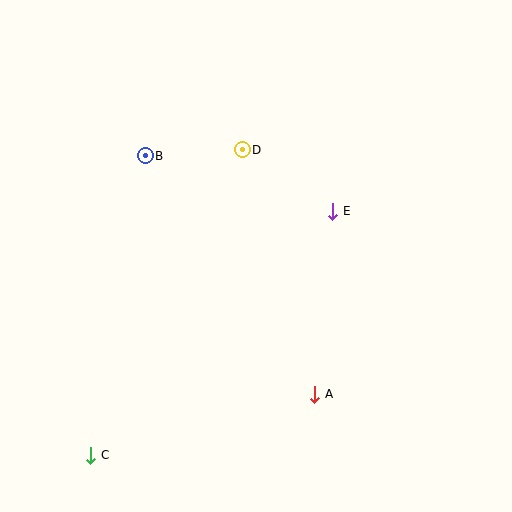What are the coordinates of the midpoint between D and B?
The midpoint between D and B is at (194, 153).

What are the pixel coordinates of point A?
Point A is at (315, 394).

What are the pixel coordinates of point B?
Point B is at (145, 156).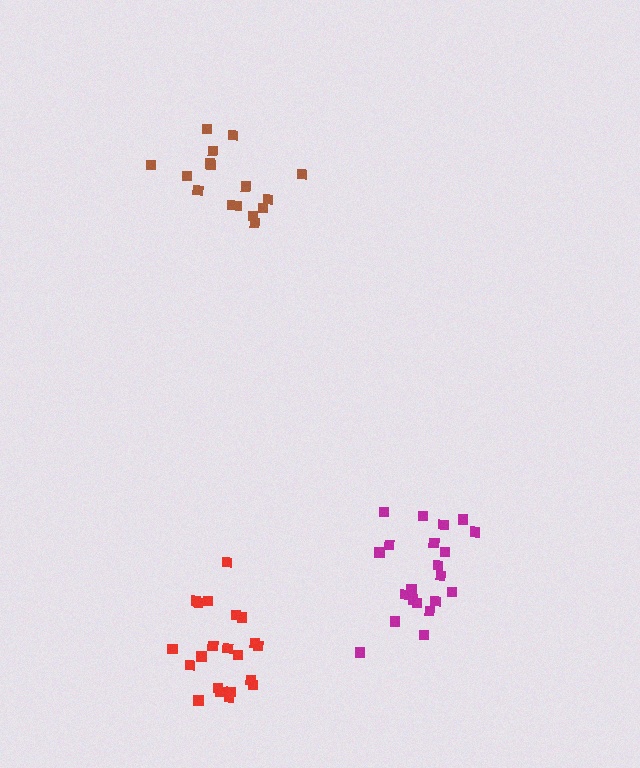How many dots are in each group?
Group 1: 21 dots, Group 2: 16 dots, Group 3: 21 dots (58 total).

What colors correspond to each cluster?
The clusters are colored: red, brown, magenta.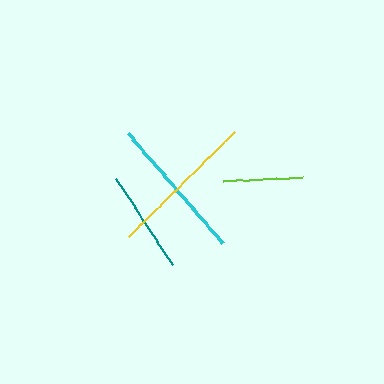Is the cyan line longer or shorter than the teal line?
The cyan line is longer than the teal line.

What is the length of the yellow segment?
The yellow segment is approximately 149 pixels long.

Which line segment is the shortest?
The lime line is the shortest at approximately 80 pixels.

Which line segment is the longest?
The yellow line is the longest at approximately 149 pixels.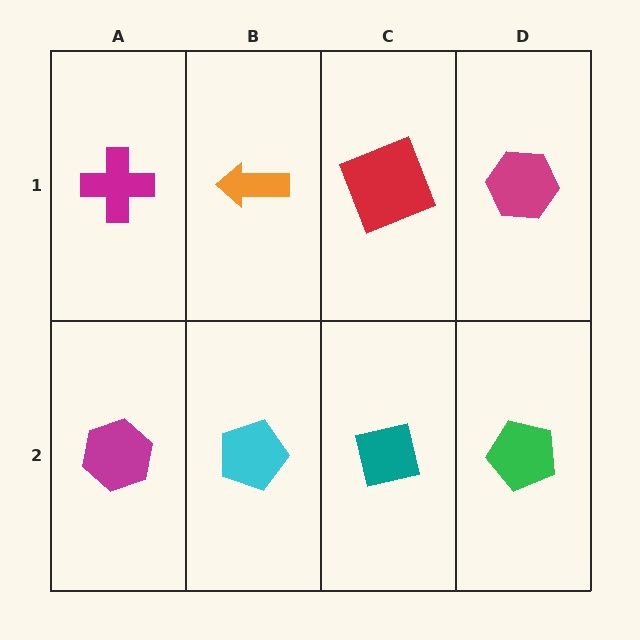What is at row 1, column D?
A magenta hexagon.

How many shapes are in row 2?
4 shapes.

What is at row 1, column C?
A red square.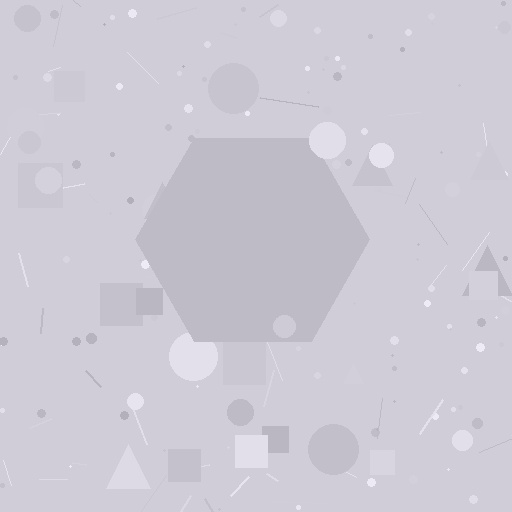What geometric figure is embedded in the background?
A hexagon is embedded in the background.